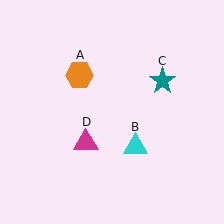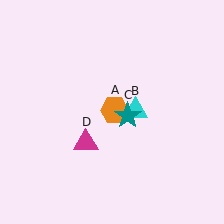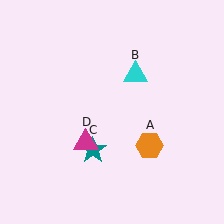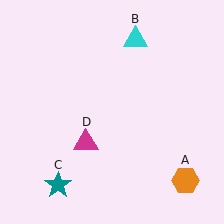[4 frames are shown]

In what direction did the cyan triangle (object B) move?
The cyan triangle (object B) moved up.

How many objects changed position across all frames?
3 objects changed position: orange hexagon (object A), cyan triangle (object B), teal star (object C).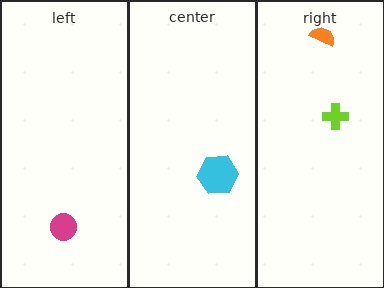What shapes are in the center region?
The cyan hexagon.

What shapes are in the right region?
The orange semicircle, the lime cross.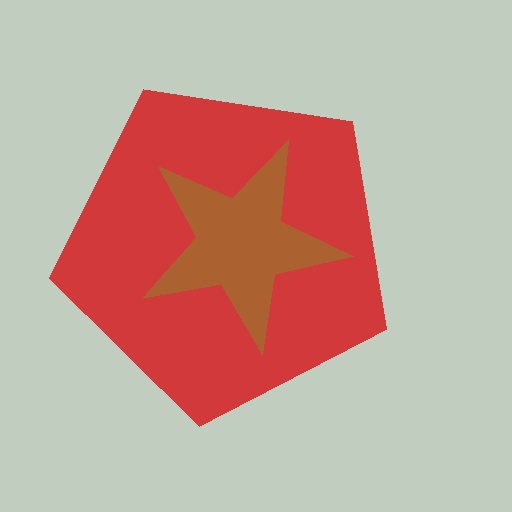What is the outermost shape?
The red pentagon.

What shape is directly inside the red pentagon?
The brown star.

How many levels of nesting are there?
2.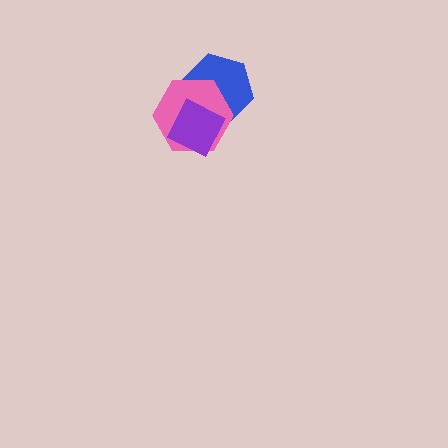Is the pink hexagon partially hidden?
Yes, it is partially covered by another shape.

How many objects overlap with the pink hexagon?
2 objects overlap with the pink hexagon.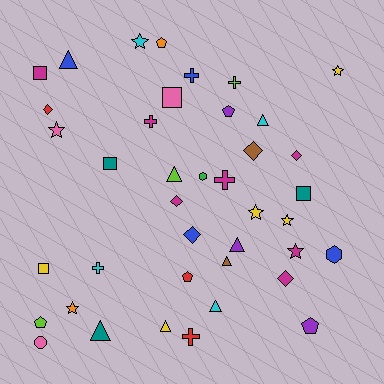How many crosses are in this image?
There are 6 crosses.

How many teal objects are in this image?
There are 3 teal objects.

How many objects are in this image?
There are 40 objects.